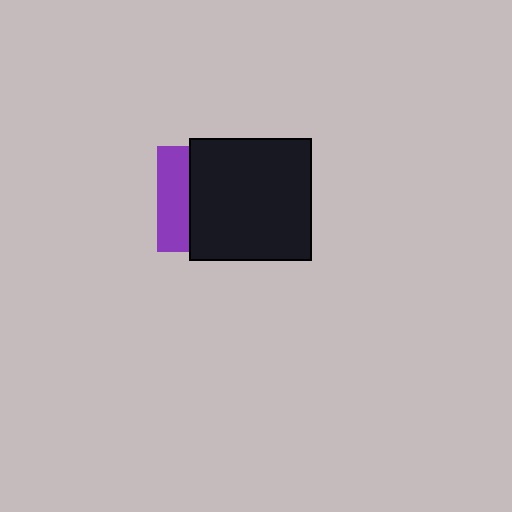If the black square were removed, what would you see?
You would see the complete purple square.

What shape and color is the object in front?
The object in front is a black square.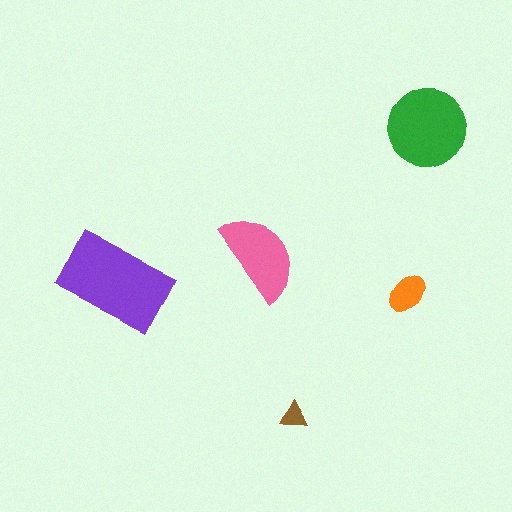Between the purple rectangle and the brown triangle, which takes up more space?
The purple rectangle.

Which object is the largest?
The purple rectangle.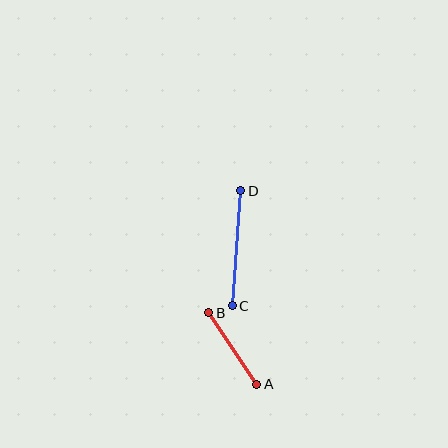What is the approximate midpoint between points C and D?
The midpoint is at approximately (236, 248) pixels.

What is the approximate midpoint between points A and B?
The midpoint is at approximately (233, 348) pixels.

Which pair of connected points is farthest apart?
Points C and D are farthest apart.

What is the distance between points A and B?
The distance is approximately 86 pixels.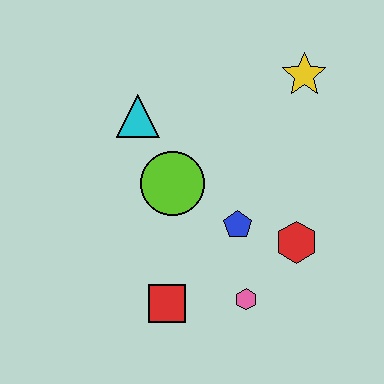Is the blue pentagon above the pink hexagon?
Yes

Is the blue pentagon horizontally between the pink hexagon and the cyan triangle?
Yes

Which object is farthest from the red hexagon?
The cyan triangle is farthest from the red hexagon.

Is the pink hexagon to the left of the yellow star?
Yes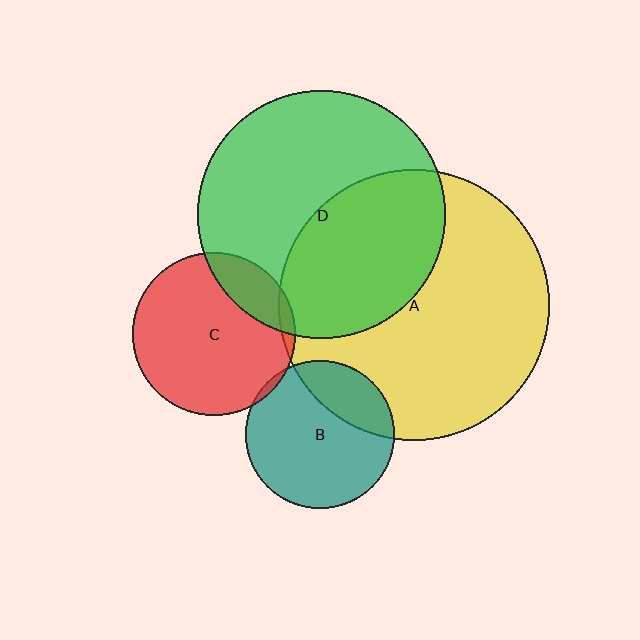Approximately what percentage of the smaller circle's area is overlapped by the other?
Approximately 5%.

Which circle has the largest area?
Circle A (yellow).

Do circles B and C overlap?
Yes.